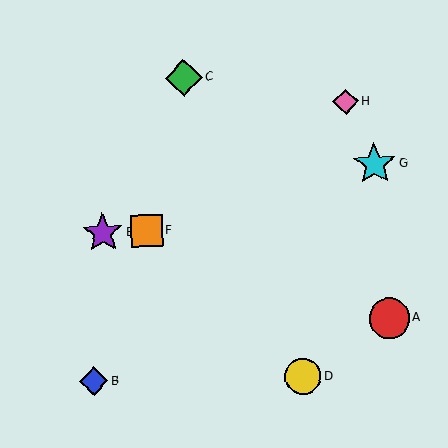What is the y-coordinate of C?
Object C is at y≈78.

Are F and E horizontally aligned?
Yes, both are at y≈231.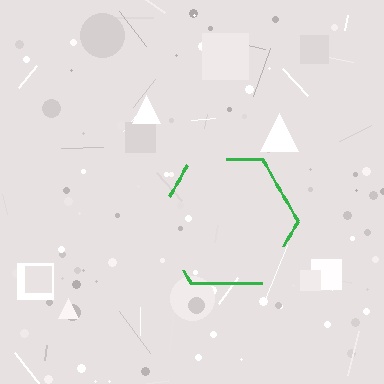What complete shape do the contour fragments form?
The contour fragments form a hexagon.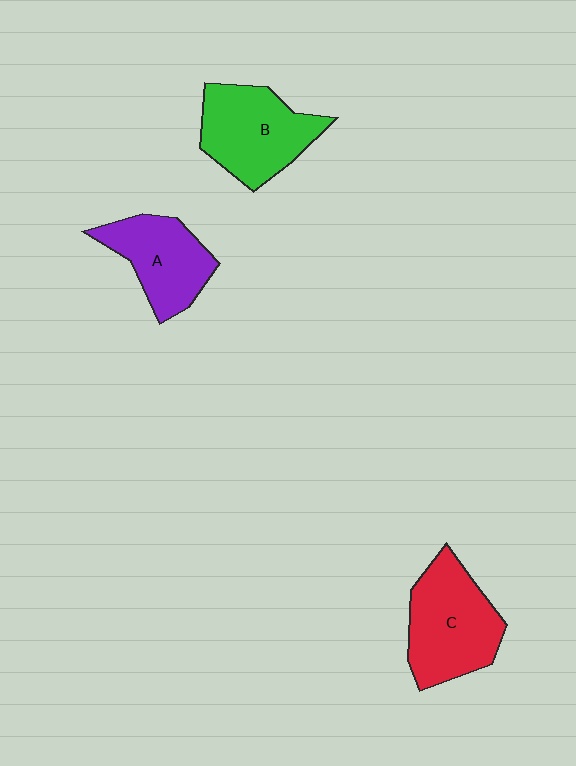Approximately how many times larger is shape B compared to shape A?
Approximately 1.2 times.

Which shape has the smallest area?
Shape A (purple).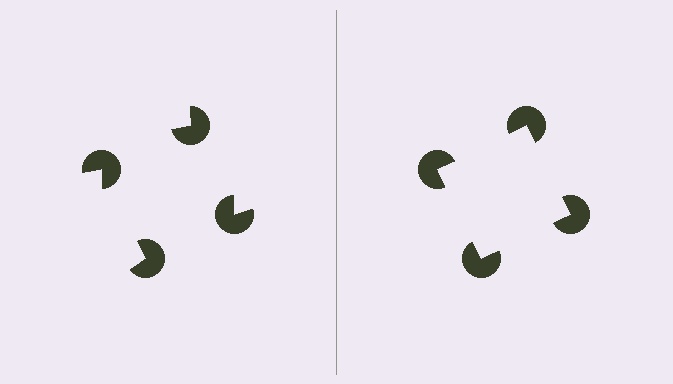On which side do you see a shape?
An illusory square appears on the right side. On the left side the wedge cuts are rotated, so no coherent shape forms.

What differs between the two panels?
The pac-man discs are positioned identically on both sides; only the wedge orientations differ. On the right they align to a square; on the left they are misaligned.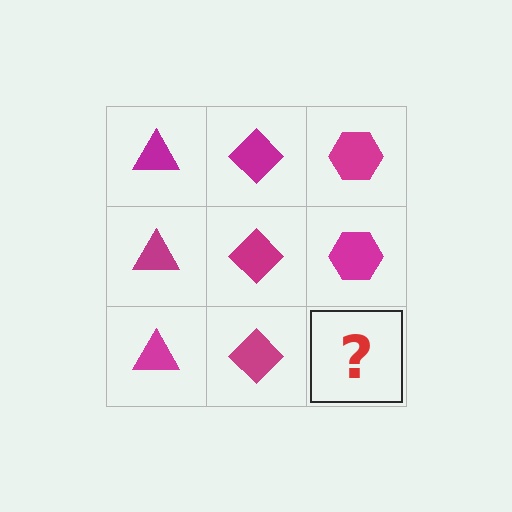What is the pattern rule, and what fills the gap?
The rule is that each column has a consistent shape. The gap should be filled with a magenta hexagon.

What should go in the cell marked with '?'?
The missing cell should contain a magenta hexagon.